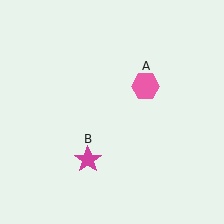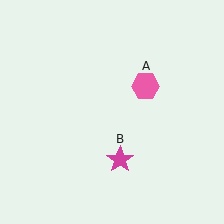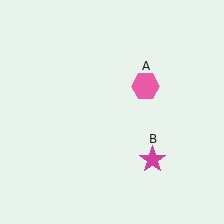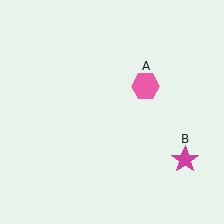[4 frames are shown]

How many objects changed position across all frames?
1 object changed position: magenta star (object B).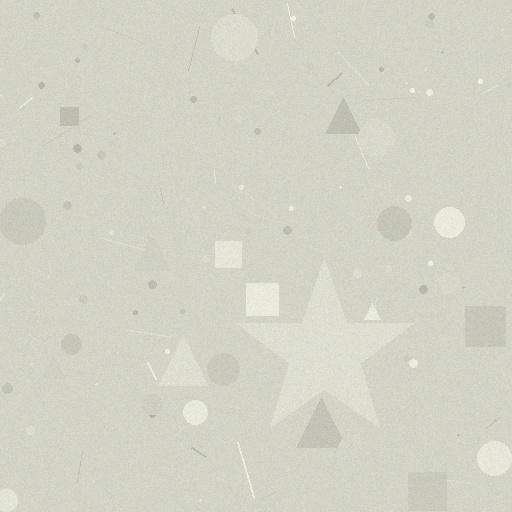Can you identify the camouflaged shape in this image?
The camouflaged shape is a star.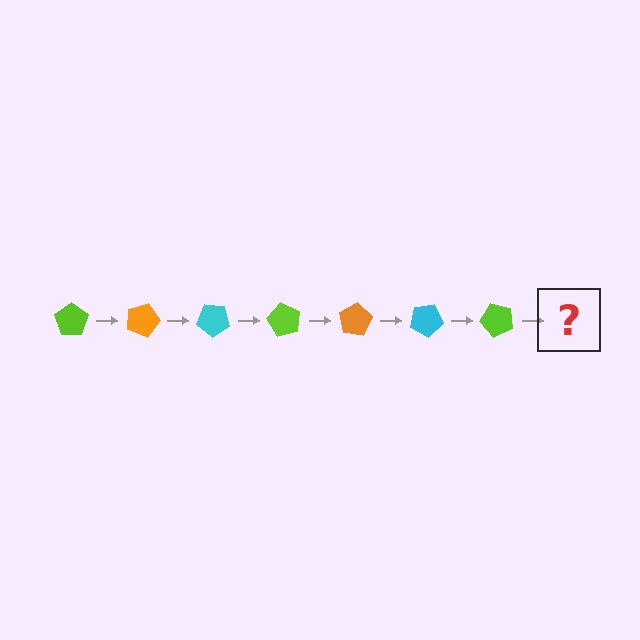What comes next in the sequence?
The next element should be an orange pentagon, rotated 140 degrees from the start.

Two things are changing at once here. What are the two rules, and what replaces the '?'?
The two rules are that it rotates 20 degrees each step and the color cycles through lime, orange, and cyan. The '?' should be an orange pentagon, rotated 140 degrees from the start.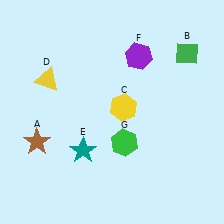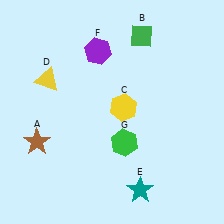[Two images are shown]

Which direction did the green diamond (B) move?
The green diamond (B) moved left.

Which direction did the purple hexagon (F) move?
The purple hexagon (F) moved left.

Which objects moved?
The objects that moved are: the green diamond (B), the teal star (E), the purple hexagon (F).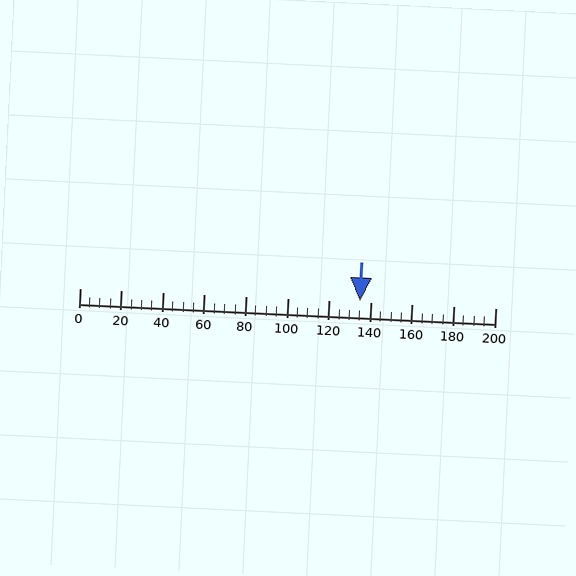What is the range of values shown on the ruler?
The ruler shows values from 0 to 200.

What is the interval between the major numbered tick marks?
The major tick marks are spaced 20 units apart.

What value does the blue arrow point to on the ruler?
The blue arrow points to approximately 135.